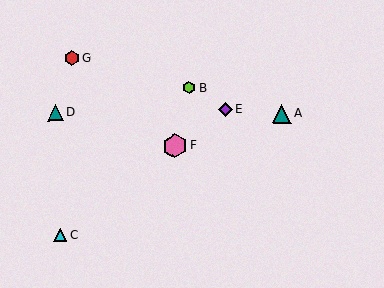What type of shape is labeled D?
Shape D is a teal triangle.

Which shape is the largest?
The pink hexagon (labeled F) is the largest.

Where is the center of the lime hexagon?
The center of the lime hexagon is at (189, 88).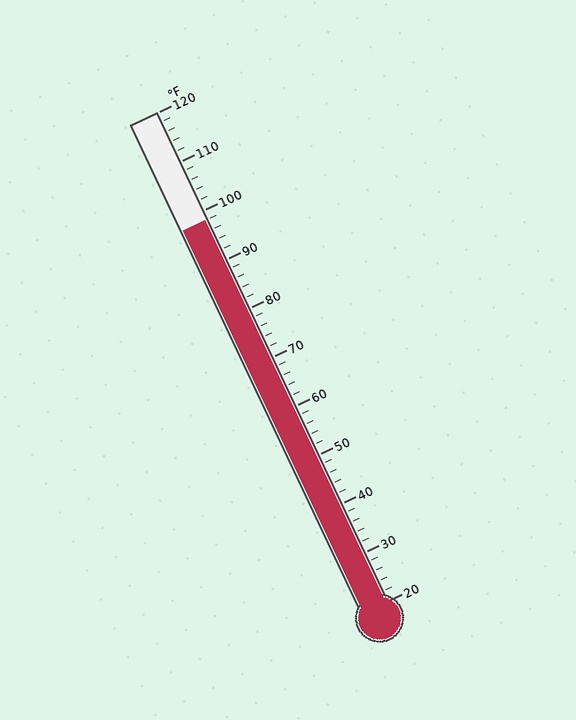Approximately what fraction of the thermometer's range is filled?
The thermometer is filled to approximately 80% of its range.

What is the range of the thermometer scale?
The thermometer scale ranges from 20°F to 120°F.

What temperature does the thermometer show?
The thermometer shows approximately 98°F.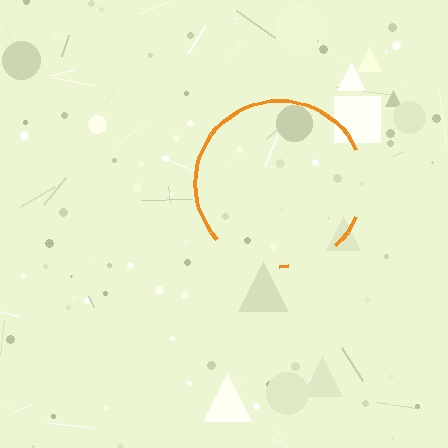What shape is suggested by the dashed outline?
The dashed outline suggests a circle.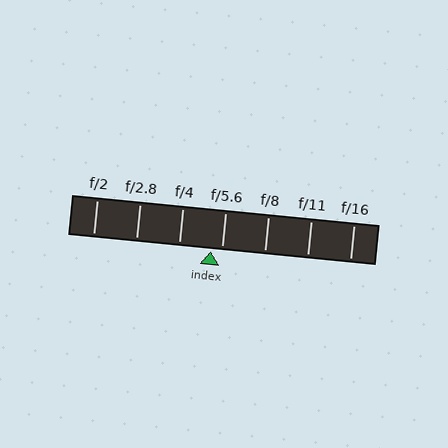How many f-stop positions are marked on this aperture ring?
There are 7 f-stop positions marked.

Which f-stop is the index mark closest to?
The index mark is closest to f/5.6.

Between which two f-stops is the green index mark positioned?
The index mark is between f/4 and f/5.6.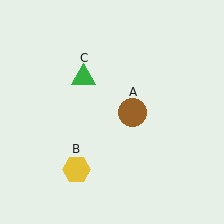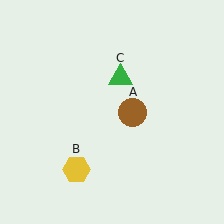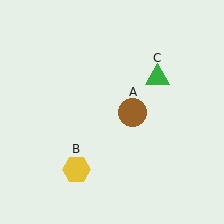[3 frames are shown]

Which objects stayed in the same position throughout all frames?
Brown circle (object A) and yellow hexagon (object B) remained stationary.